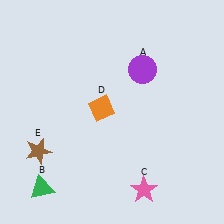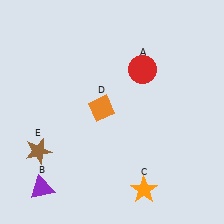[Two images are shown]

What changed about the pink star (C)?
In Image 1, C is pink. In Image 2, it changed to orange.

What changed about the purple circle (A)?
In Image 1, A is purple. In Image 2, it changed to red.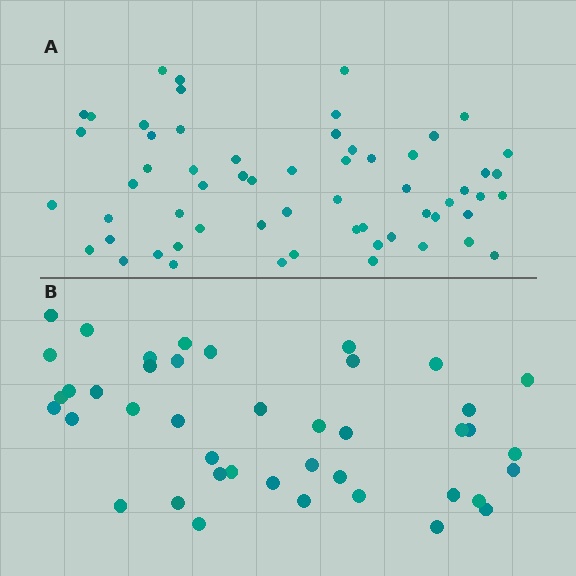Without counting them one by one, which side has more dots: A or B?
Region A (the top region) has more dots.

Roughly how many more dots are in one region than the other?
Region A has approximately 20 more dots than region B.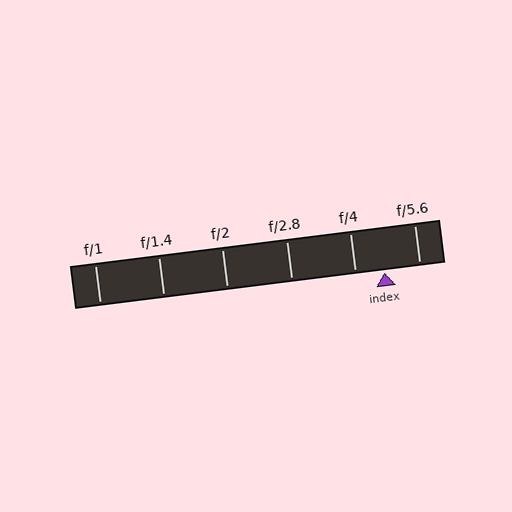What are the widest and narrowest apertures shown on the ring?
The widest aperture shown is f/1 and the narrowest is f/5.6.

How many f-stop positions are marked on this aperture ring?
There are 6 f-stop positions marked.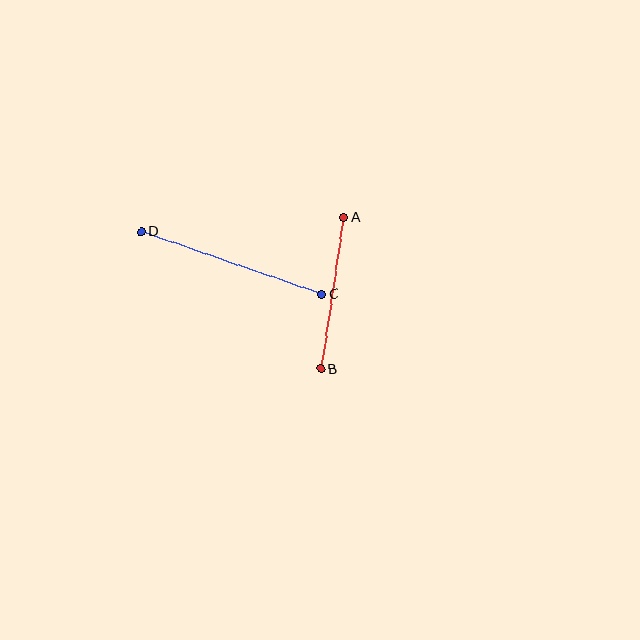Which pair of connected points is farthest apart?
Points C and D are farthest apart.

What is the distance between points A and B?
The distance is approximately 153 pixels.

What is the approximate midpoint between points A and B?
The midpoint is at approximately (332, 293) pixels.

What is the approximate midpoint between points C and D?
The midpoint is at approximately (232, 263) pixels.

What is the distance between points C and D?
The distance is approximately 191 pixels.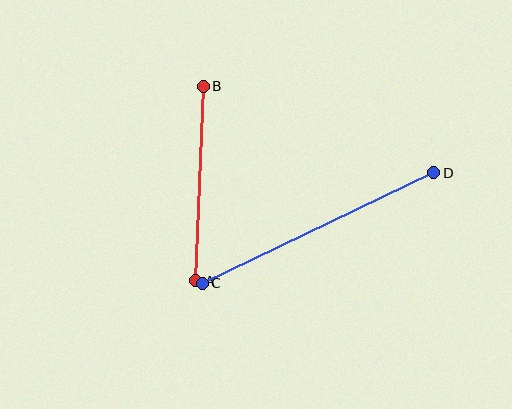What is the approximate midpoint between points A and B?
The midpoint is at approximately (200, 184) pixels.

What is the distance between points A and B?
The distance is approximately 195 pixels.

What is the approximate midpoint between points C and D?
The midpoint is at approximately (318, 228) pixels.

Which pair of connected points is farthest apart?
Points C and D are farthest apart.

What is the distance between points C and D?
The distance is approximately 257 pixels.